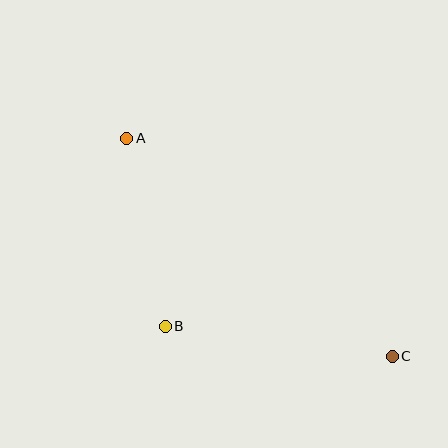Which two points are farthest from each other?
Points A and C are farthest from each other.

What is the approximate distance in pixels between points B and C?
The distance between B and C is approximately 229 pixels.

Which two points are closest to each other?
Points A and B are closest to each other.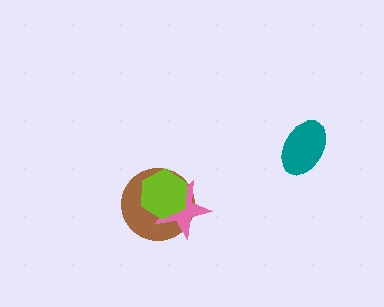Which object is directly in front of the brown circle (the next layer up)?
The pink star is directly in front of the brown circle.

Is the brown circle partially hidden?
Yes, it is partially covered by another shape.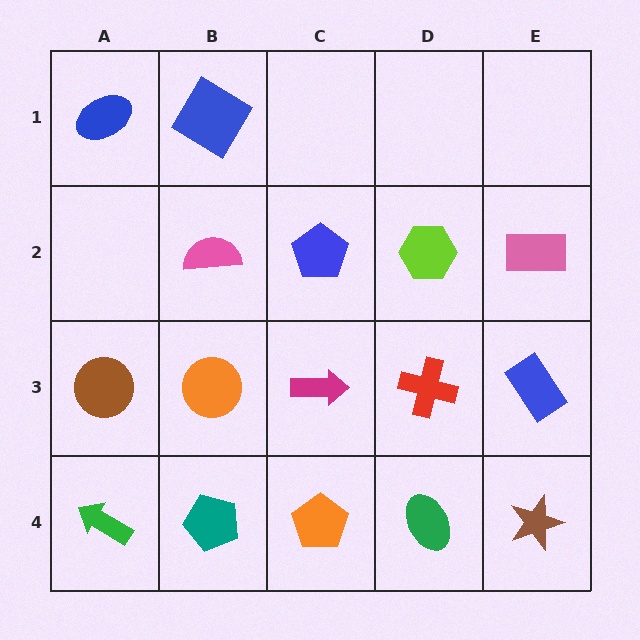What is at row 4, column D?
A green ellipse.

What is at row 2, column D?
A lime hexagon.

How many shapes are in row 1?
2 shapes.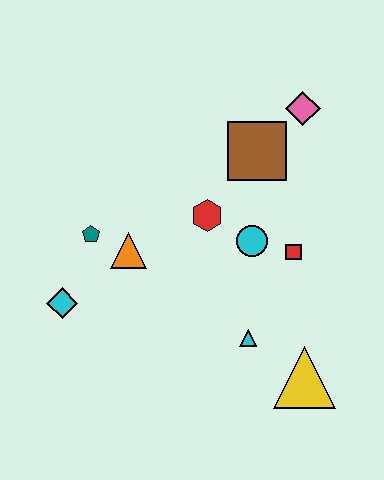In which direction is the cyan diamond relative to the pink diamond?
The cyan diamond is to the left of the pink diamond.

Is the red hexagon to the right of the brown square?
No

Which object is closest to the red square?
The cyan circle is closest to the red square.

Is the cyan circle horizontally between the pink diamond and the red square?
No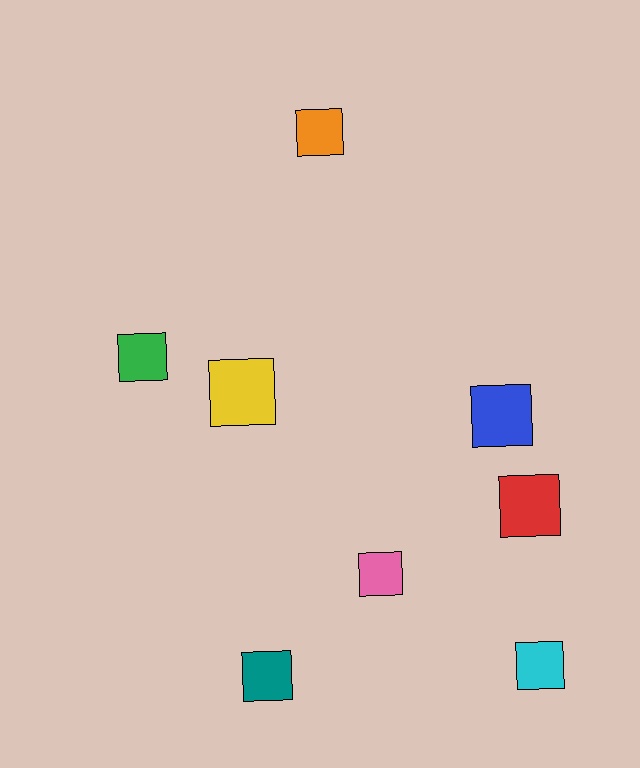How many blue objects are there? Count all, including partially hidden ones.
There is 1 blue object.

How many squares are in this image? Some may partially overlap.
There are 8 squares.